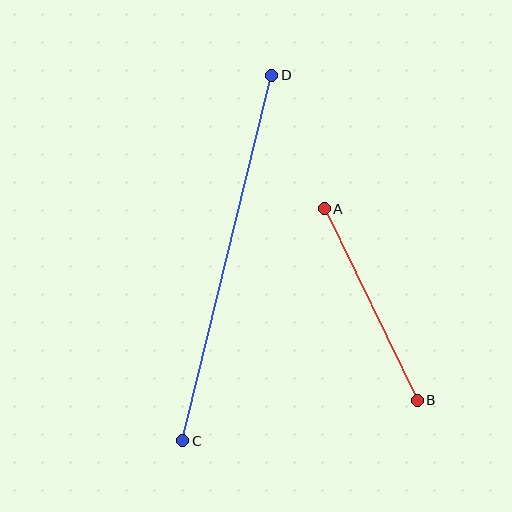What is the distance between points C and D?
The distance is approximately 376 pixels.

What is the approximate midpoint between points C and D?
The midpoint is at approximately (227, 258) pixels.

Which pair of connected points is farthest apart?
Points C and D are farthest apart.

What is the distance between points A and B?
The distance is approximately 213 pixels.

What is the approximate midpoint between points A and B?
The midpoint is at approximately (371, 305) pixels.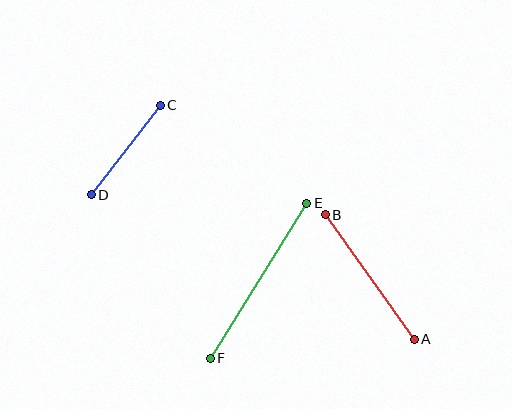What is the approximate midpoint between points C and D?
The midpoint is at approximately (126, 150) pixels.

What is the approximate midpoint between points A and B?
The midpoint is at approximately (370, 277) pixels.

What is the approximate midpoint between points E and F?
The midpoint is at approximately (259, 281) pixels.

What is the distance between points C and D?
The distance is approximately 113 pixels.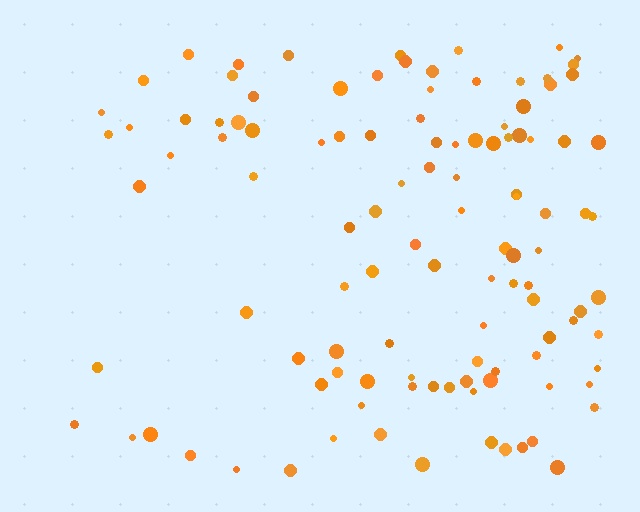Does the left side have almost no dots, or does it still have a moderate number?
Still a moderate number, just noticeably fewer than the right.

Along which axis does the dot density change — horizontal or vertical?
Horizontal.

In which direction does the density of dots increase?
From left to right, with the right side densest.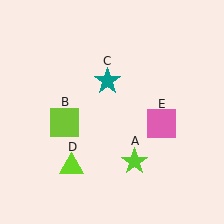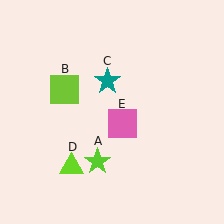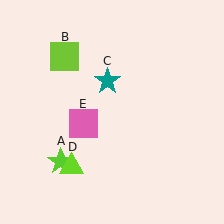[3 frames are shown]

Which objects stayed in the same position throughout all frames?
Teal star (object C) and lime triangle (object D) remained stationary.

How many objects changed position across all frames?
3 objects changed position: lime star (object A), lime square (object B), pink square (object E).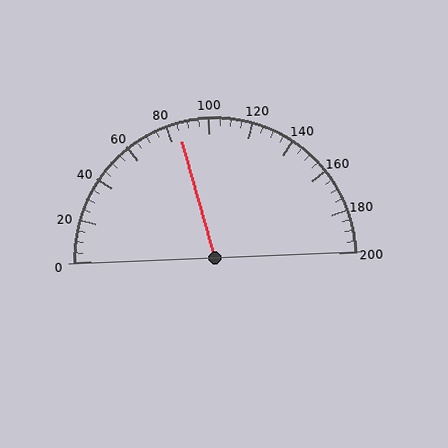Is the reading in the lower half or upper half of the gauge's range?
The reading is in the lower half of the range (0 to 200).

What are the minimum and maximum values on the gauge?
The gauge ranges from 0 to 200.